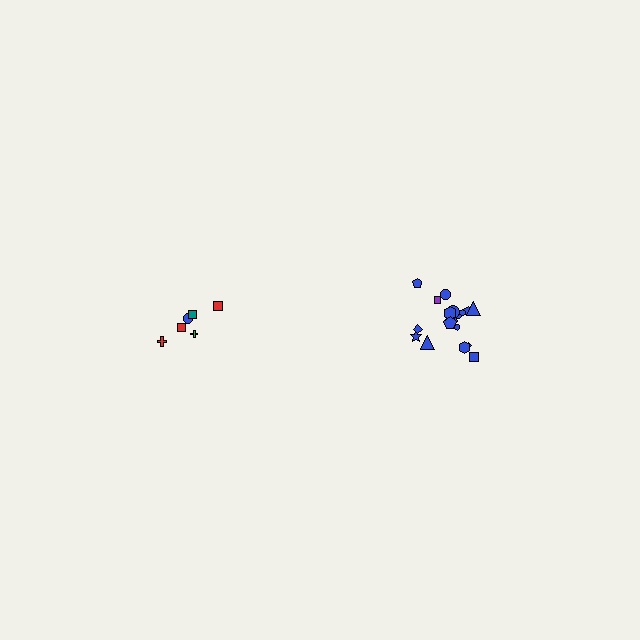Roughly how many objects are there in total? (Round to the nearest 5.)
Roughly 25 objects in total.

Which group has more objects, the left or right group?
The right group.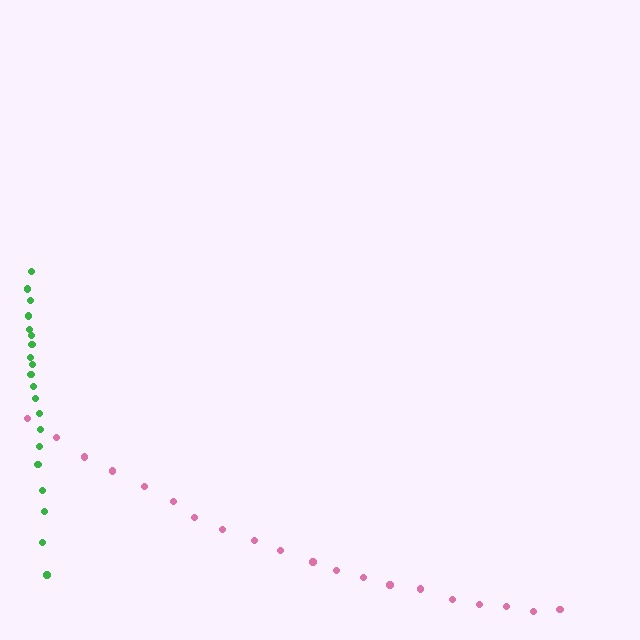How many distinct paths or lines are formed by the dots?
There are 2 distinct paths.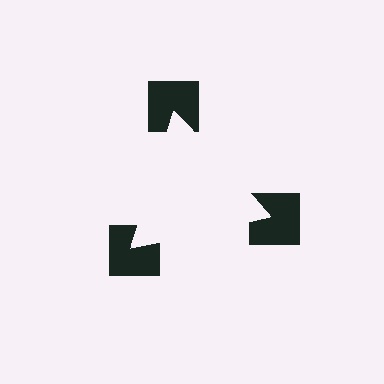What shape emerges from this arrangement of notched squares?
An illusory triangle — its edges are inferred from the aligned wedge cuts in the notched squares, not physically drawn.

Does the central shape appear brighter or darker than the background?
It typically appears slightly brighter than the background, even though no actual brightness change is drawn.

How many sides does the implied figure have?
3 sides.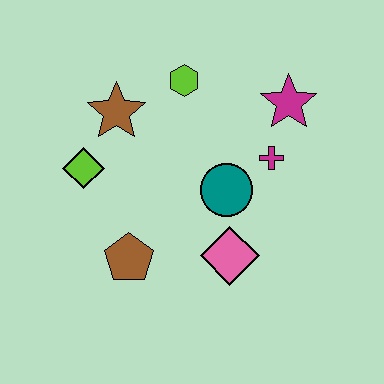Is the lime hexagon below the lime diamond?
No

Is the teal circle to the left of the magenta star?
Yes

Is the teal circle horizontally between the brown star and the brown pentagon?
No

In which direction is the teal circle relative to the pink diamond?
The teal circle is above the pink diamond.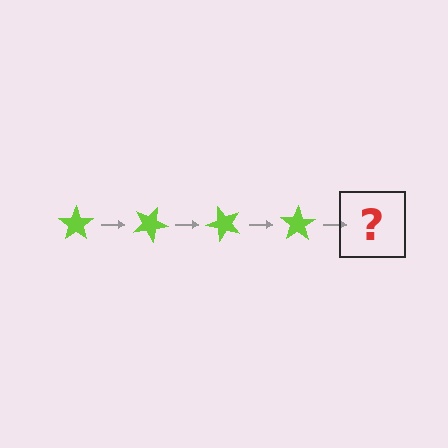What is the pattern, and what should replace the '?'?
The pattern is that the star rotates 25 degrees each step. The '?' should be a lime star rotated 100 degrees.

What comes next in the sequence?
The next element should be a lime star rotated 100 degrees.